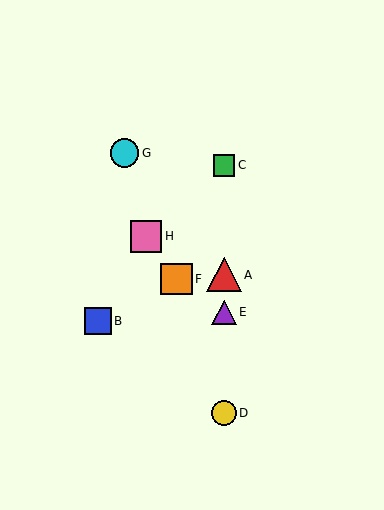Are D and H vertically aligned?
No, D is at x≈224 and H is at x≈146.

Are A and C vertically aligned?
Yes, both are at x≈224.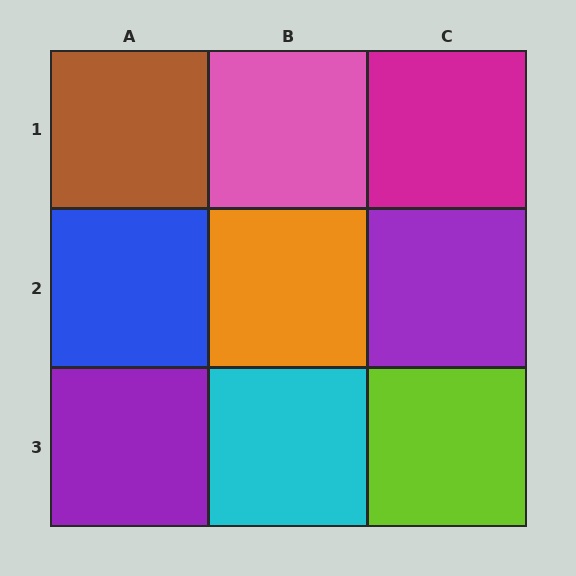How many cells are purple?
2 cells are purple.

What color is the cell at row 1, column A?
Brown.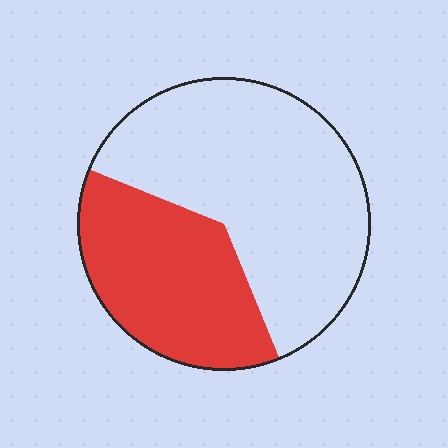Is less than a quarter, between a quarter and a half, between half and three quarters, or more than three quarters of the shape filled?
Between a quarter and a half.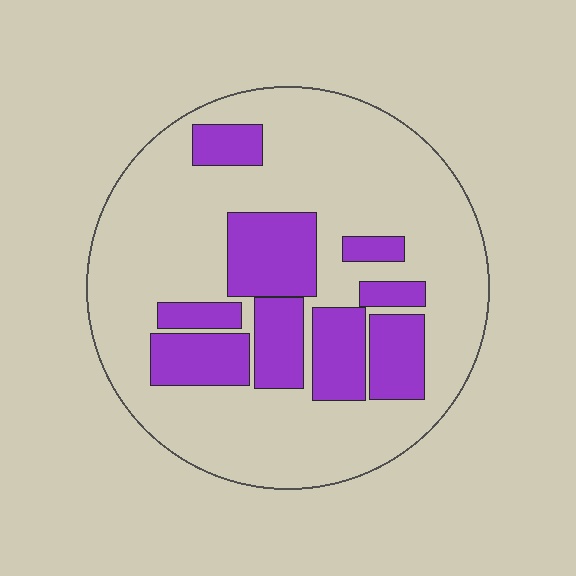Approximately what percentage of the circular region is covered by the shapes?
Approximately 30%.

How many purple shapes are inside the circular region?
9.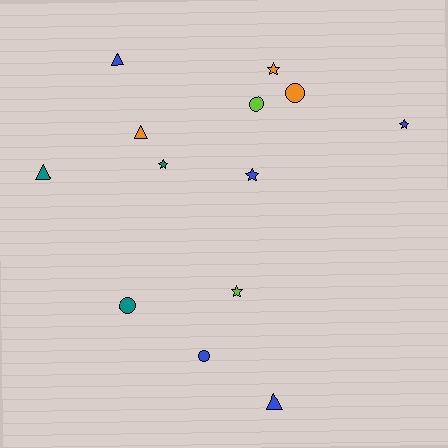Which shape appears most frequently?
Star, with 5 objects.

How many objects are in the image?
There are 13 objects.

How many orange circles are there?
There is 1 orange circle.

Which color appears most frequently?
Blue, with 5 objects.